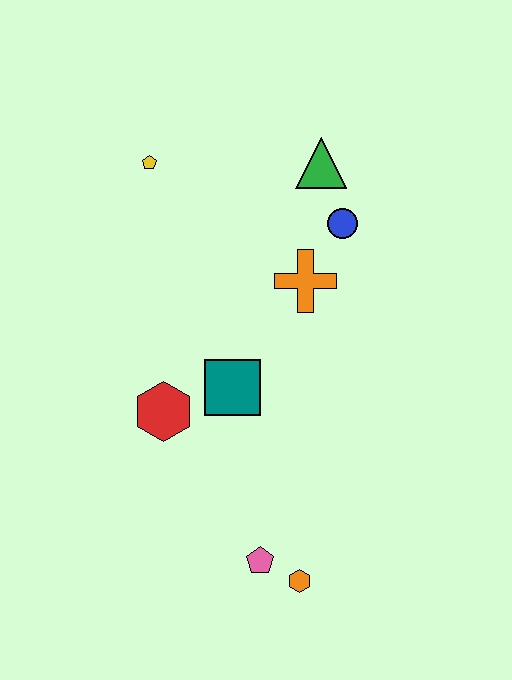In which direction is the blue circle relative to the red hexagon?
The blue circle is above the red hexagon.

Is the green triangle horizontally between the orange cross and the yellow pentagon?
No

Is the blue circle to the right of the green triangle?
Yes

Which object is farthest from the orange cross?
The orange hexagon is farthest from the orange cross.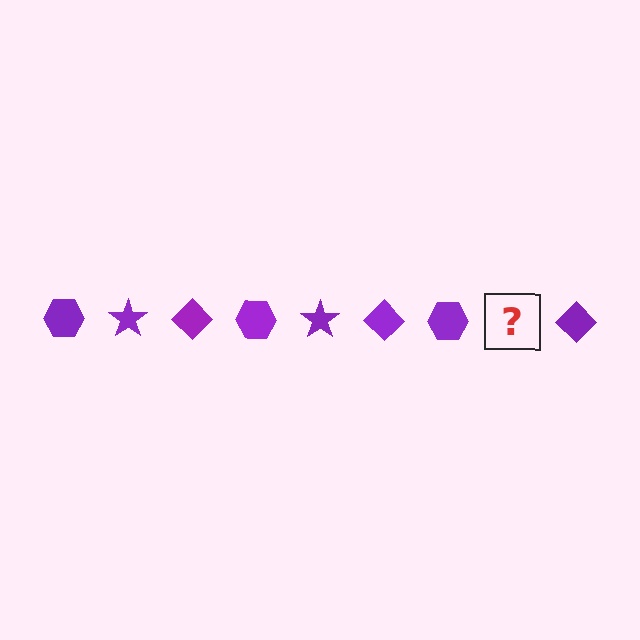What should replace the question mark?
The question mark should be replaced with a purple star.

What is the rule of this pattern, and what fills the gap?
The rule is that the pattern cycles through hexagon, star, diamond shapes in purple. The gap should be filled with a purple star.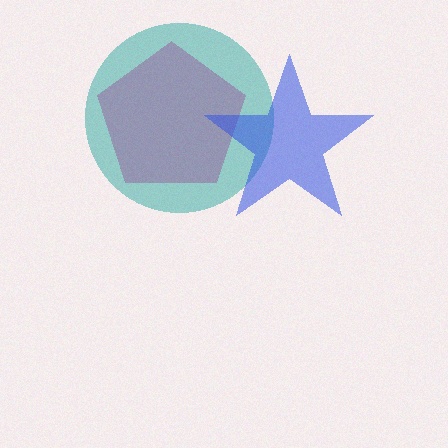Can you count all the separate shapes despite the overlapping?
Yes, there are 3 separate shapes.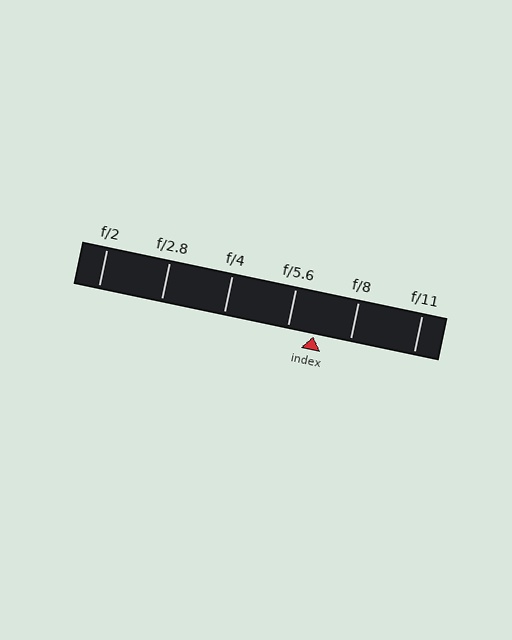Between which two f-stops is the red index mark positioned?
The index mark is between f/5.6 and f/8.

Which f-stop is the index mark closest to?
The index mark is closest to f/5.6.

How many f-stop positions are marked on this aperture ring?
There are 6 f-stop positions marked.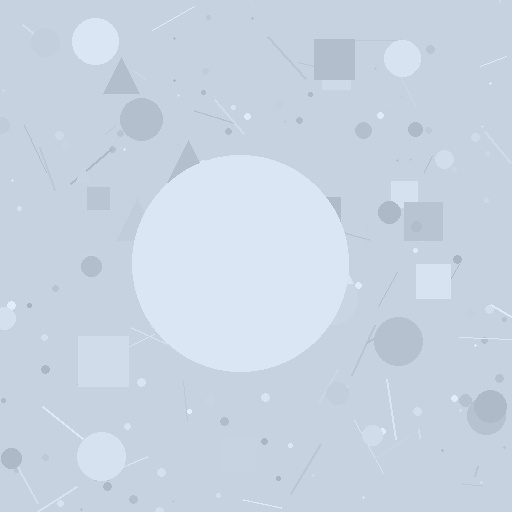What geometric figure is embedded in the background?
A circle is embedded in the background.